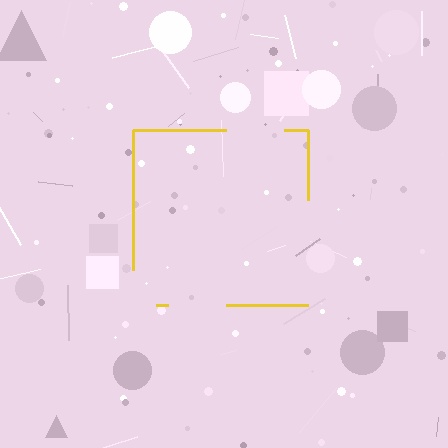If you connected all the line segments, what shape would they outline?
They would outline a square.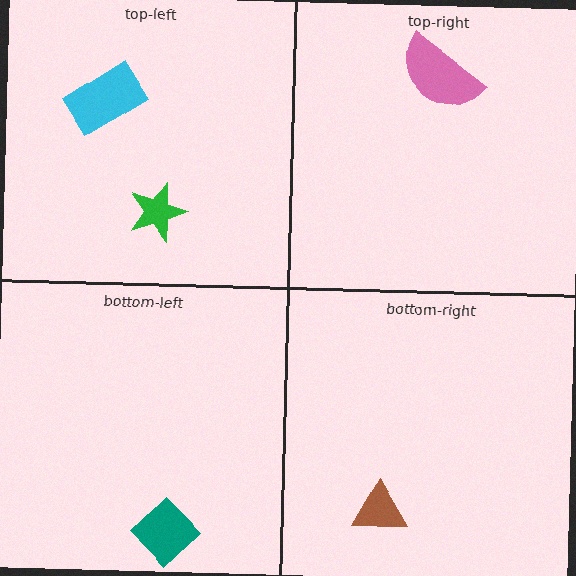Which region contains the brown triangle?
The bottom-right region.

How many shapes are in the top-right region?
1.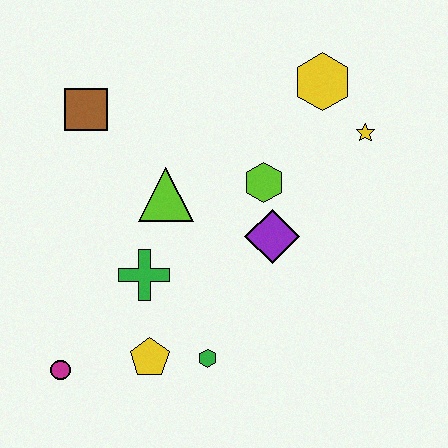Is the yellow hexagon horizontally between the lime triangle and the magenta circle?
No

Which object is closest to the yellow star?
The yellow hexagon is closest to the yellow star.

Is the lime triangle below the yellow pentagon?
No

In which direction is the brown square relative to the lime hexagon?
The brown square is to the left of the lime hexagon.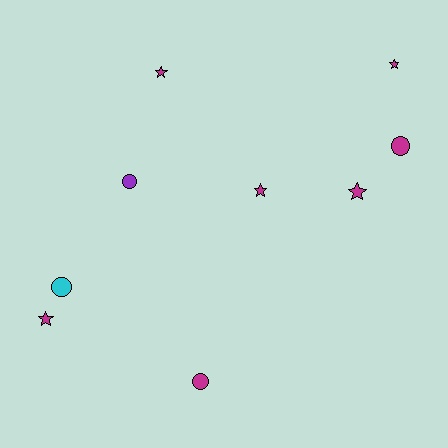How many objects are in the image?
There are 9 objects.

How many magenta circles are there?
There are 2 magenta circles.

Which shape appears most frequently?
Star, with 5 objects.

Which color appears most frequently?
Magenta, with 7 objects.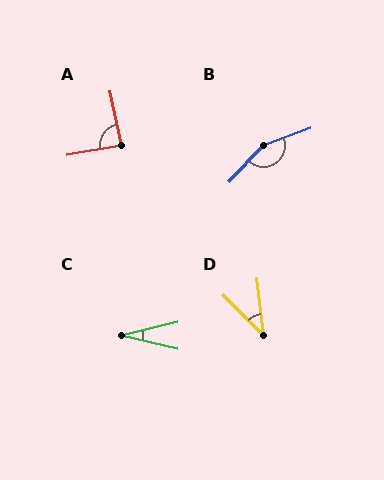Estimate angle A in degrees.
Approximately 87 degrees.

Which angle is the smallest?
C, at approximately 26 degrees.